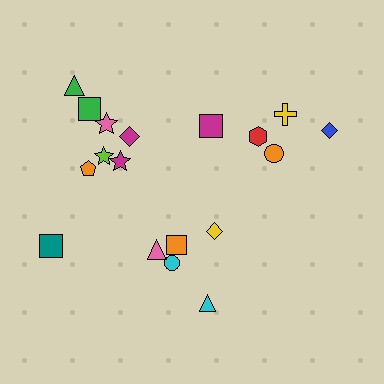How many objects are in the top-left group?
There are 8 objects.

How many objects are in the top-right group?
There are 5 objects.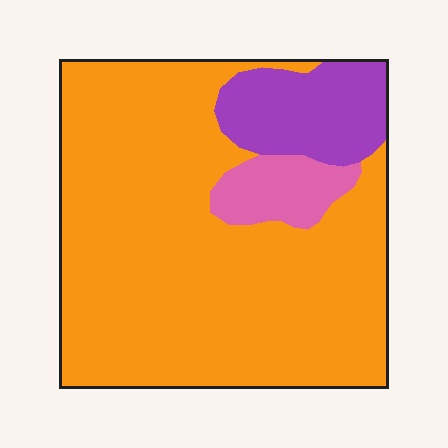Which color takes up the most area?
Orange, at roughly 80%.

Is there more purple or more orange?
Orange.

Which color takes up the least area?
Pink, at roughly 5%.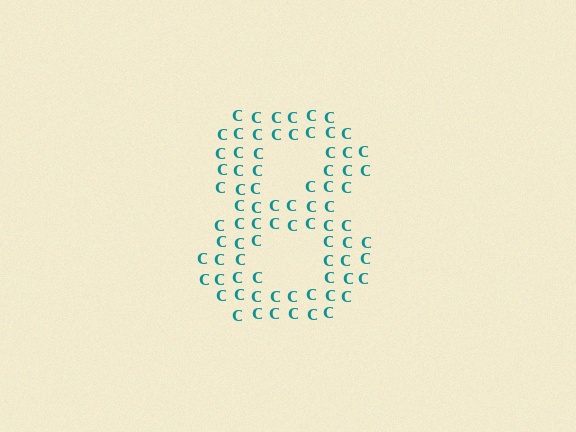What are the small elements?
The small elements are letter C's.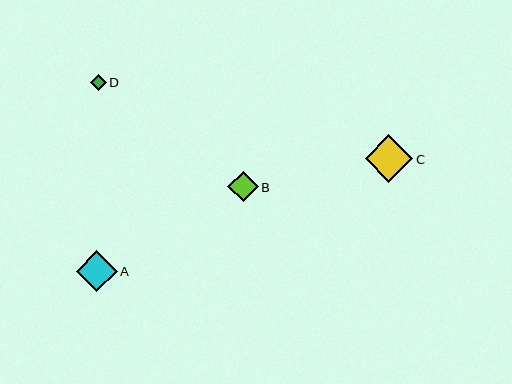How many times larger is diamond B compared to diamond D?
Diamond B is approximately 2.0 times the size of diamond D.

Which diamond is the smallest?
Diamond D is the smallest with a size of approximately 15 pixels.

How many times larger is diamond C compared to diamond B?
Diamond C is approximately 1.6 times the size of diamond B.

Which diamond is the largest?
Diamond C is the largest with a size of approximately 48 pixels.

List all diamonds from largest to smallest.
From largest to smallest: C, A, B, D.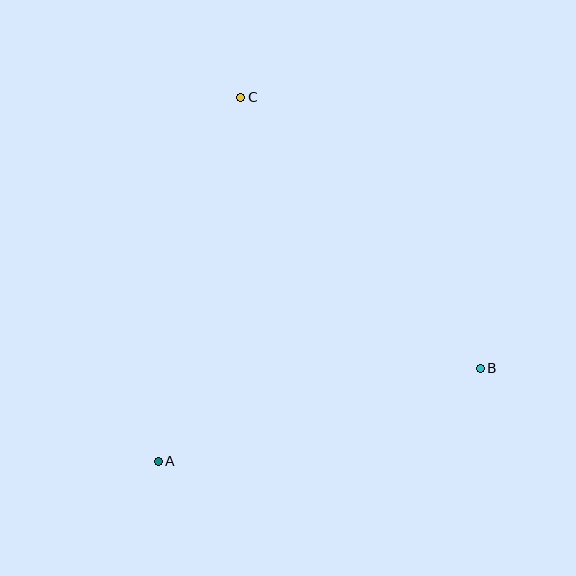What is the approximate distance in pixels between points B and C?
The distance between B and C is approximately 362 pixels.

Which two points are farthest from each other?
Points A and C are farthest from each other.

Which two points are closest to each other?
Points A and B are closest to each other.